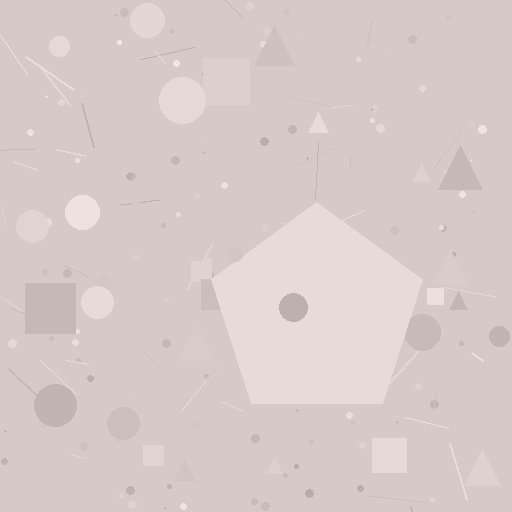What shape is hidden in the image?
A pentagon is hidden in the image.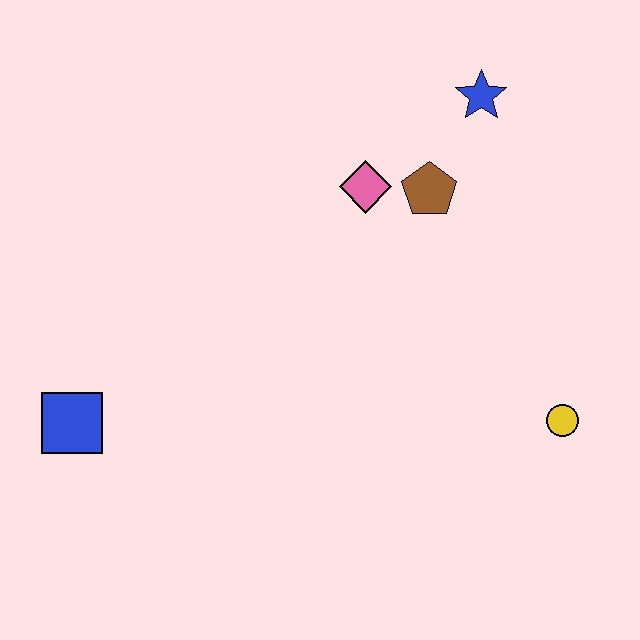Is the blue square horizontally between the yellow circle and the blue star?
No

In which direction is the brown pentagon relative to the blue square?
The brown pentagon is to the right of the blue square.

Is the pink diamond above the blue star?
No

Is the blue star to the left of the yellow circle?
Yes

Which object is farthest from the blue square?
The blue star is farthest from the blue square.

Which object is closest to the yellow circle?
The brown pentagon is closest to the yellow circle.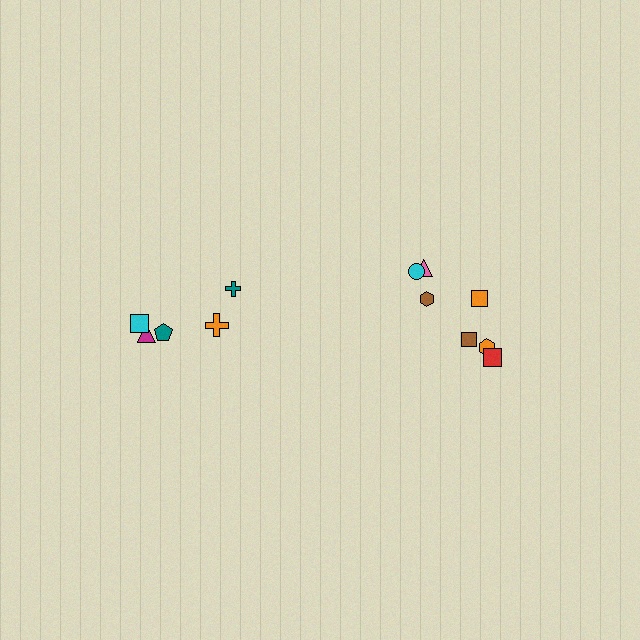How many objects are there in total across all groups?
There are 12 objects.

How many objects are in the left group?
There are 5 objects.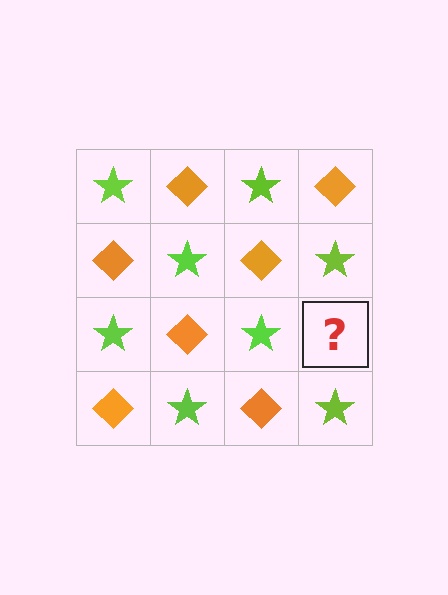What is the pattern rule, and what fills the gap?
The rule is that it alternates lime star and orange diamond in a checkerboard pattern. The gap should be filled with an orange diamond.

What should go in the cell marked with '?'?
The missing cell should contain an orange diamond.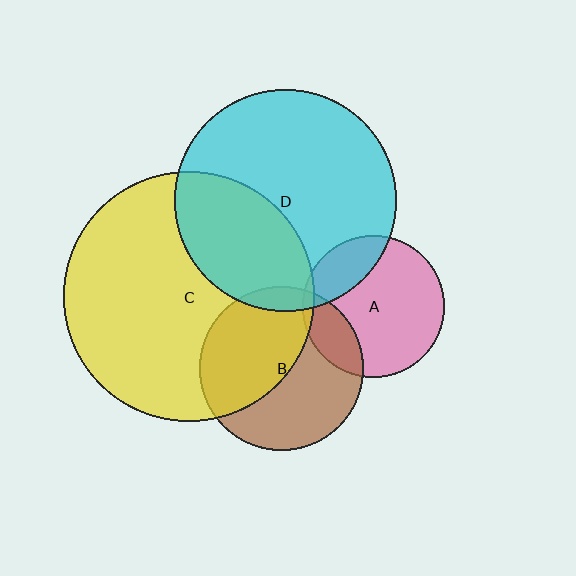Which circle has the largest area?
Circle C (yellow).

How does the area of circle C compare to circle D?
Approximately 1.3 times.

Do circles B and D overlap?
Yes.